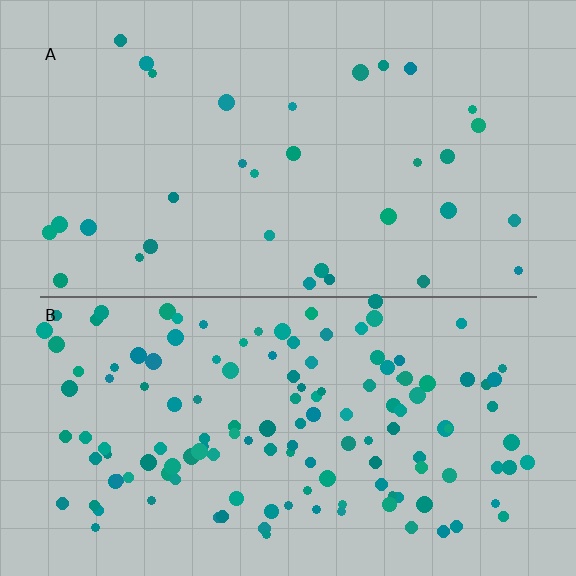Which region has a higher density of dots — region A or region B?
B (the bottom).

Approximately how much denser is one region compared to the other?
Approximately 4.0× — region B over region A.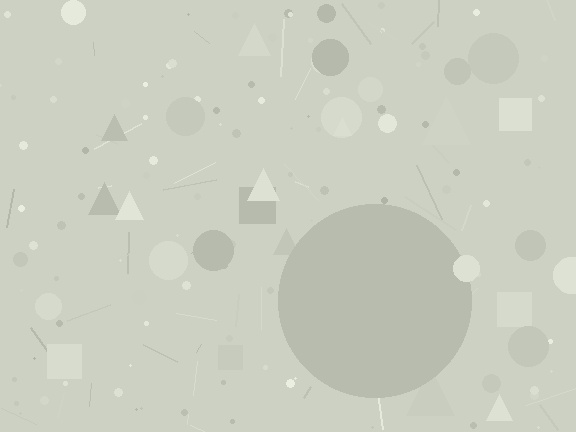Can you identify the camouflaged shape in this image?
The camouflaged shape is a circle.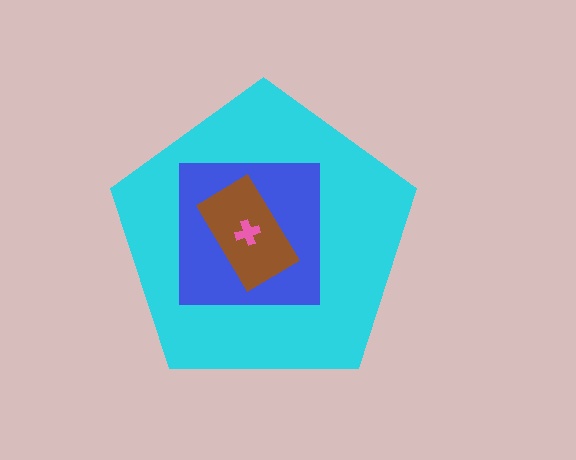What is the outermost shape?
The cyan pentagon.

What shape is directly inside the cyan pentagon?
The blue square.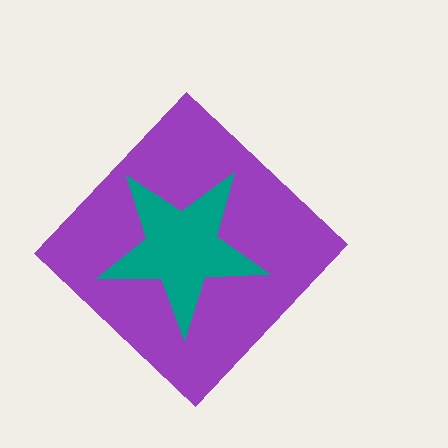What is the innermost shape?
The teal star.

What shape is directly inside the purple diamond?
The teal star.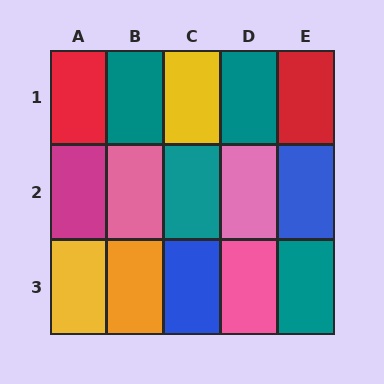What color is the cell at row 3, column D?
Pink.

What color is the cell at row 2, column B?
Pink.